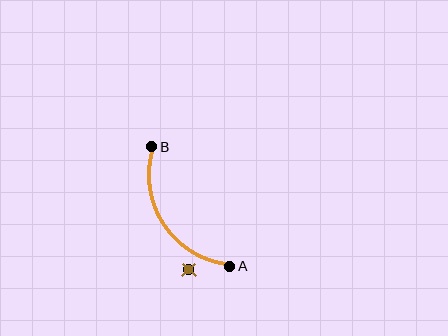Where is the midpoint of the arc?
The arc midpoint is the point on the curve farthest from the straight line joining A and B. It sits to the left of that line.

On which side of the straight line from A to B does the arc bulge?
The arc bulges to the left of the straight line connecting A and B.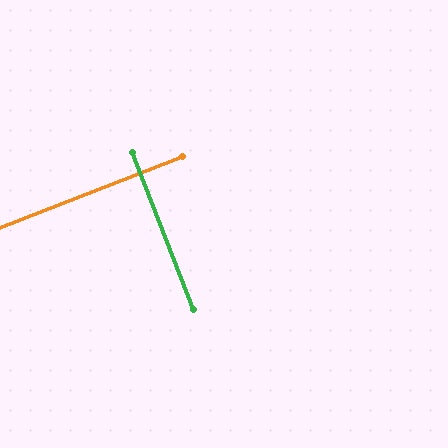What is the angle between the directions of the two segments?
Approximately 90 degrees.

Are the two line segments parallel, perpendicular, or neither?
Perpendicular — they meet at approximately 90°.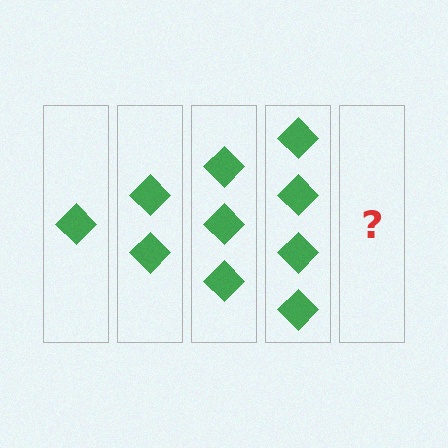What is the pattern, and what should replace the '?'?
The pattern is that each step adds one more diamond. The '?' should be 5 diamonds.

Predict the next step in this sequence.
The next step is 5 diamonds.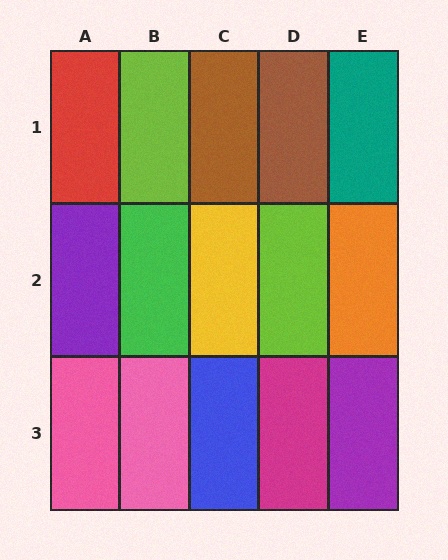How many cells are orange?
1 cell is orange.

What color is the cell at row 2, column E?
Orange.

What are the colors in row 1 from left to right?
Red, lime, brown, brown, teal.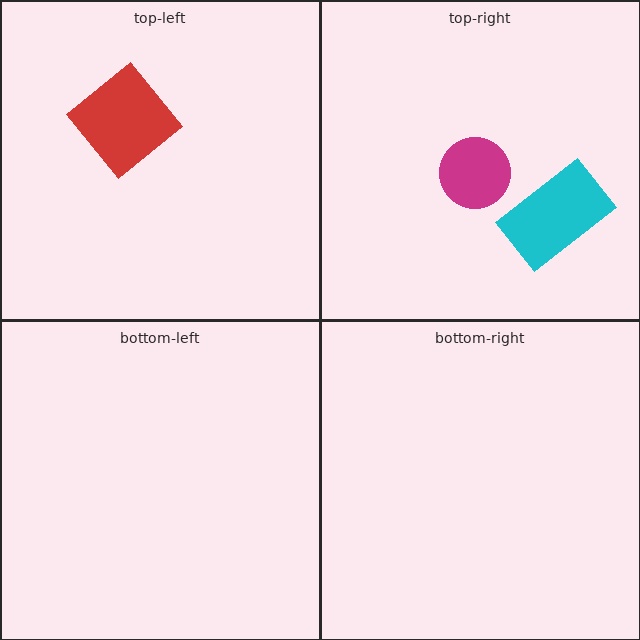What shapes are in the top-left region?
The red diamond.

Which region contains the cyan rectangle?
The top-right region.